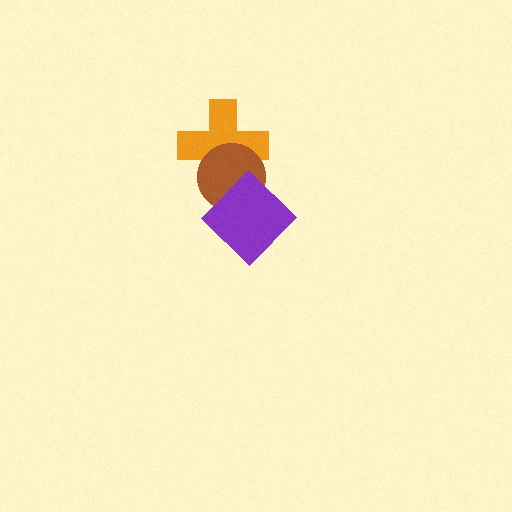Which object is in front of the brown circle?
The purple diamond is in front of the brown circle.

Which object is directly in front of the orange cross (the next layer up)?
The brown circle is directly in front of the orange cross.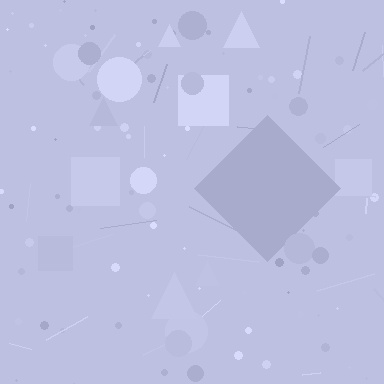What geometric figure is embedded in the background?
A diamond is embedded in the background.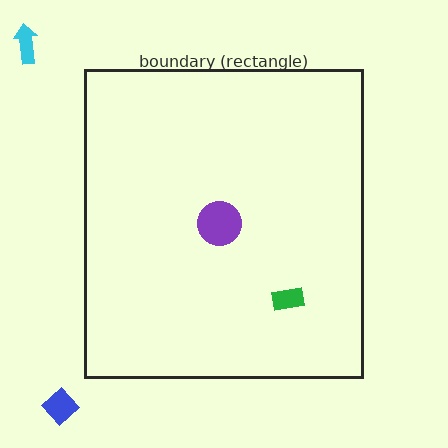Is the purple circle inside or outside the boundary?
Inside.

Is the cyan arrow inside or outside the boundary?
Outside.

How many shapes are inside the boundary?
2 inside, 2 outside.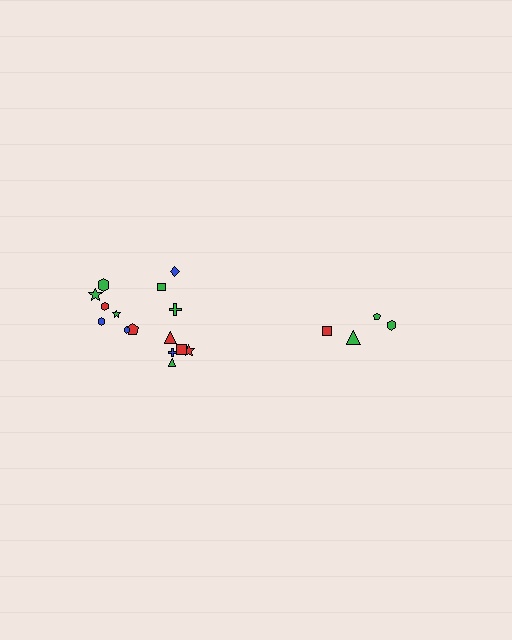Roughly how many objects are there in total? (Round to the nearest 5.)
Roughly 20 objects in total.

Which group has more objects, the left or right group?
The left group.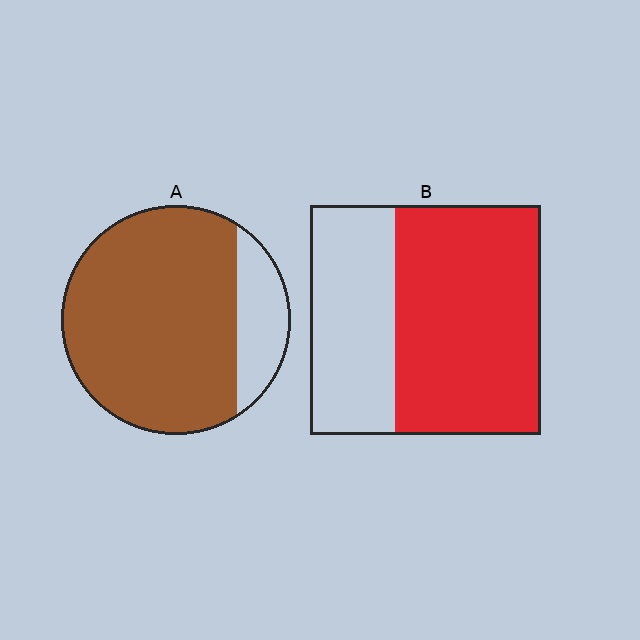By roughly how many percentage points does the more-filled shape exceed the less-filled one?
By roughly 20 percentage points (A over B).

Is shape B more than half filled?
Yes.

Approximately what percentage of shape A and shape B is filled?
A is approximately 80% and B is approximately 65%.